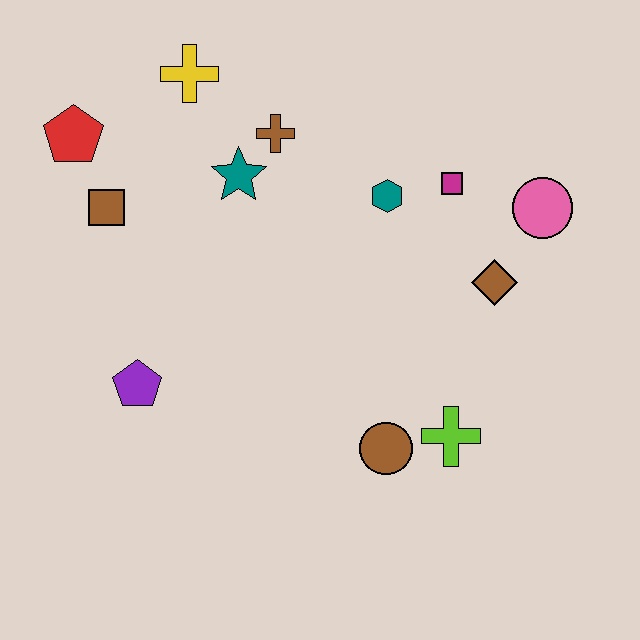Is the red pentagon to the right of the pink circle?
No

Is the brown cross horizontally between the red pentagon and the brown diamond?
Yes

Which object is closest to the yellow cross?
The brown cross is closest to the yellow cross.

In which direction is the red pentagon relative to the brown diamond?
The red pentagon is to the left of the brown diamond.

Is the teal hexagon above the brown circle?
Yes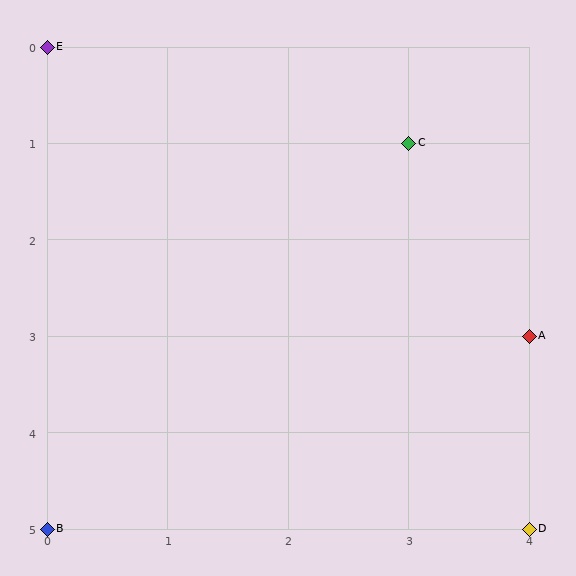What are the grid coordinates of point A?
Point A is at grid coordinates (4, 3).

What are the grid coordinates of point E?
Point E is at grid coordinates (0, 0).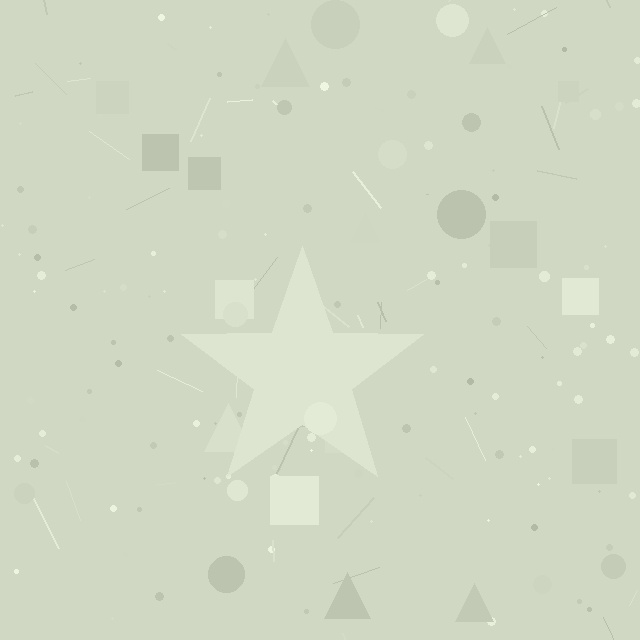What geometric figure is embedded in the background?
A star is embedded in the background.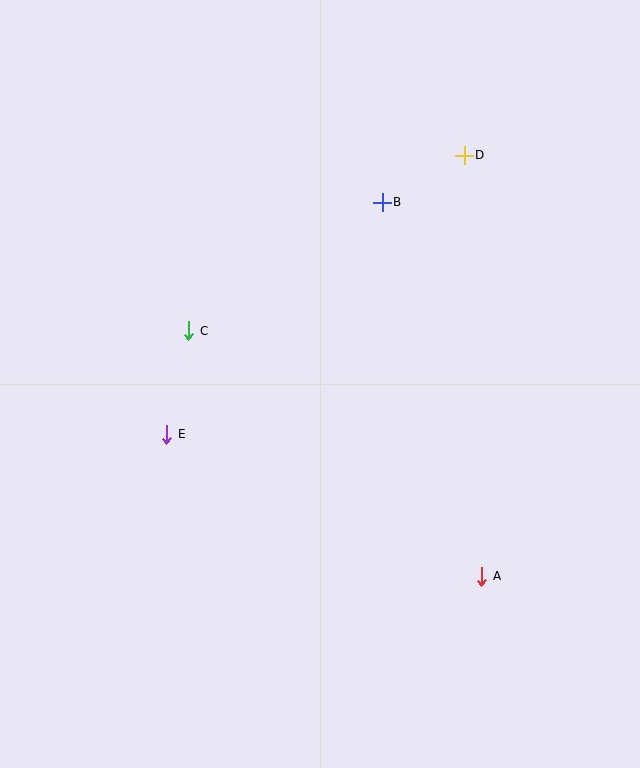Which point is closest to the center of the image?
Point C at (189, 331) is closest to the center.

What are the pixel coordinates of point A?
Point A is at (482, 576).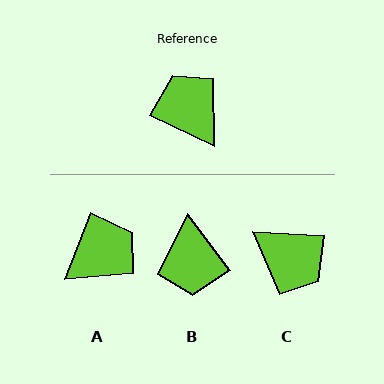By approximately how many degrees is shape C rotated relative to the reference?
Approximately 158 degrees clockwise.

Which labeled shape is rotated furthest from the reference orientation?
C, about 158 degrees away.